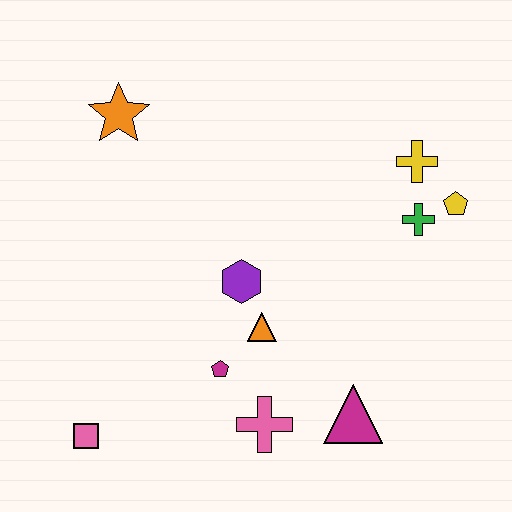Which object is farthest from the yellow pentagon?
The pink square is farthest from the yellow pentagon.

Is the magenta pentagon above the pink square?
Yes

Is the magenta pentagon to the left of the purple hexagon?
Yes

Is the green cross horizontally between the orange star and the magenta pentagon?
No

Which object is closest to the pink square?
The magenta pentagon is closest to the pink square.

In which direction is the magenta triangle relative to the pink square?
The magenta triangle is to the right of the pink square.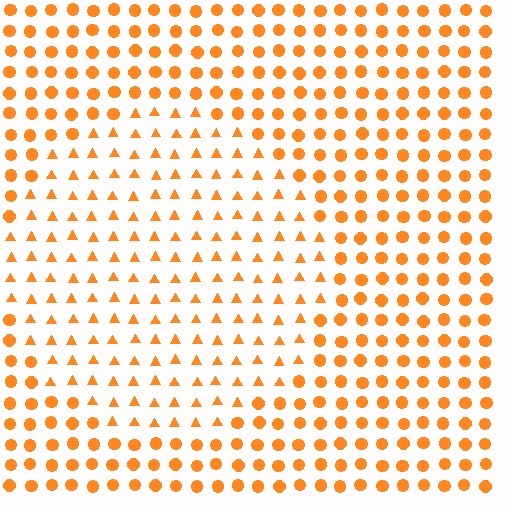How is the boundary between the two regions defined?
The boundary is defined by a change in element shape: triangles inside vs. circles outside. All elements share the same color and spacing.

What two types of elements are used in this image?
The image uses triangles inside the circle region and circles outside it.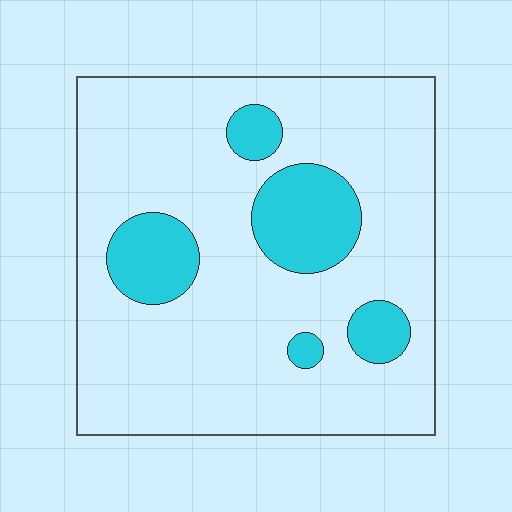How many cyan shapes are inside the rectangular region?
5.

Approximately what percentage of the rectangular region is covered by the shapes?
Approximately 20%.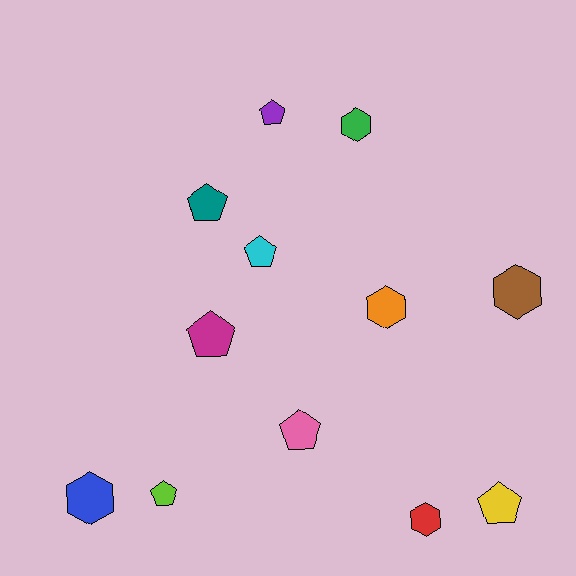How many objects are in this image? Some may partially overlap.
There are 12 objects.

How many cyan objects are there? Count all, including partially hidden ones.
There is 1 cyan object.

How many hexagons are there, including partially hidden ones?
There are 5 hexagons.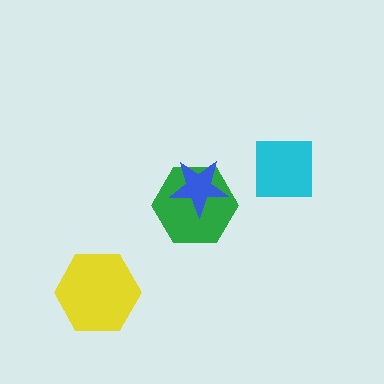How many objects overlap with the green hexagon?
1 object overlaps with the green hexagon.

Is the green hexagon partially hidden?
Yes, it is partially covered by another shape.